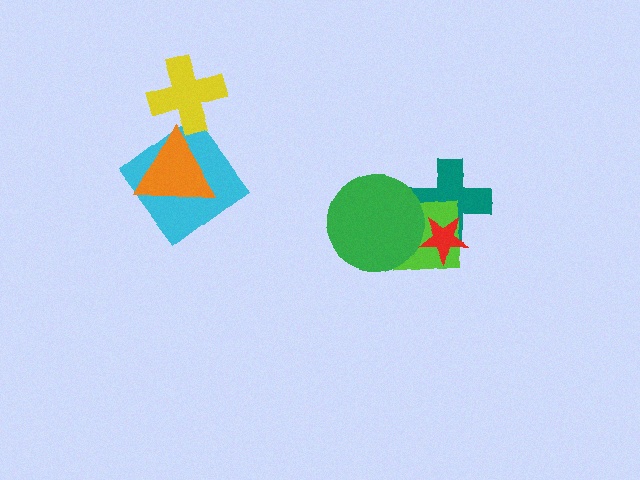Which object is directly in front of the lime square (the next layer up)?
The red star is directly in front of the lime square.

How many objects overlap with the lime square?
3 objects overlap with the lime square.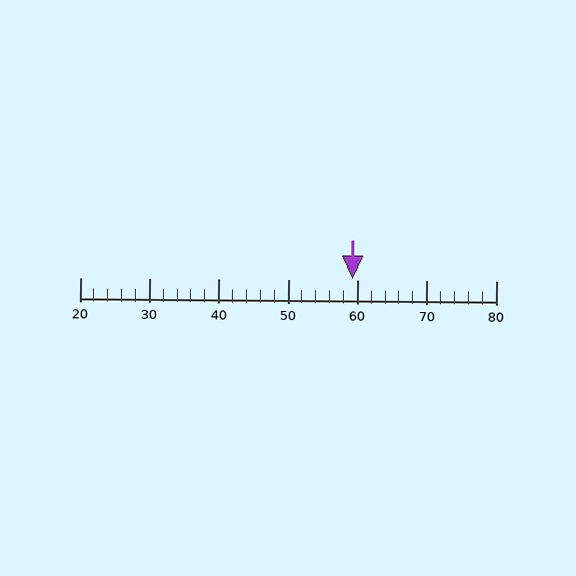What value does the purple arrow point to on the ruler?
The purple arrow points to approximately 59.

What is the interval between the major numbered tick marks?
The major tick marks are spaced 10 units apart.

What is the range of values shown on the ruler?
The ruler shows values from 20 to 80.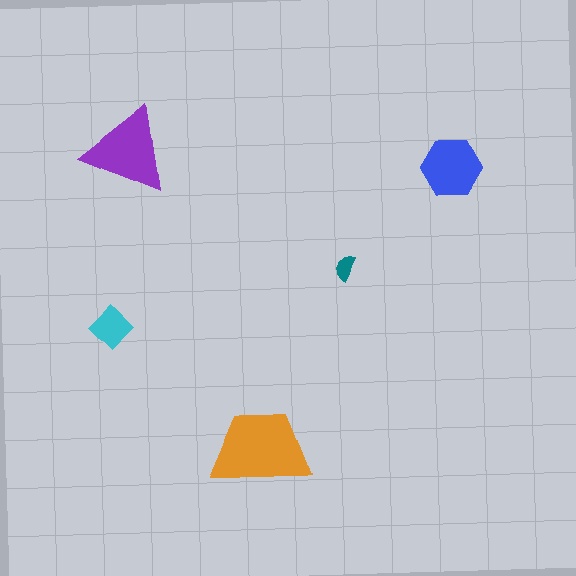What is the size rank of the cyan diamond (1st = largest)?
4th.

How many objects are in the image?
There are 5 objects in the image.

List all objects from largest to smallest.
The orange trapezoid, the purple triangle, the blue hexagon, the cyan diamond, the teal semicircle.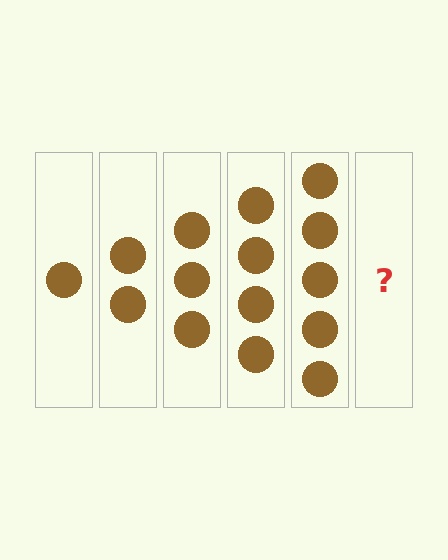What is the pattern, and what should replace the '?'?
The pattern is that each step adds one more circle. The '?' should be 6 circles.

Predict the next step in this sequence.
The next step is 6 circles.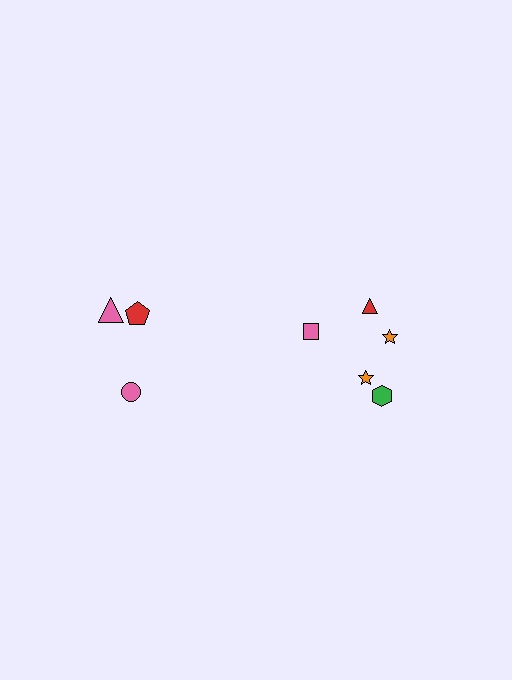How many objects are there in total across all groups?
There are 8 objects.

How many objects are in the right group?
There are 5 objects.